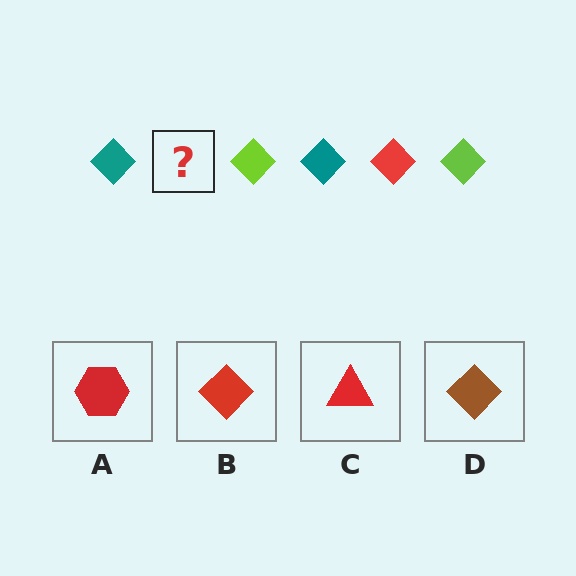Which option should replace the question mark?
Option B.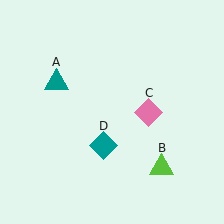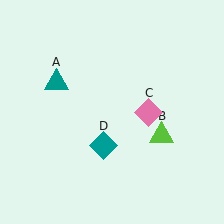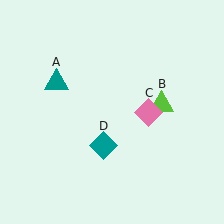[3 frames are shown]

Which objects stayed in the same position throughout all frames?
Teal triangle (object A) and pink diamond (object C) and teal diamond (object D) remained stationary.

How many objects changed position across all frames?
1 object changed position: lime triangle (object B).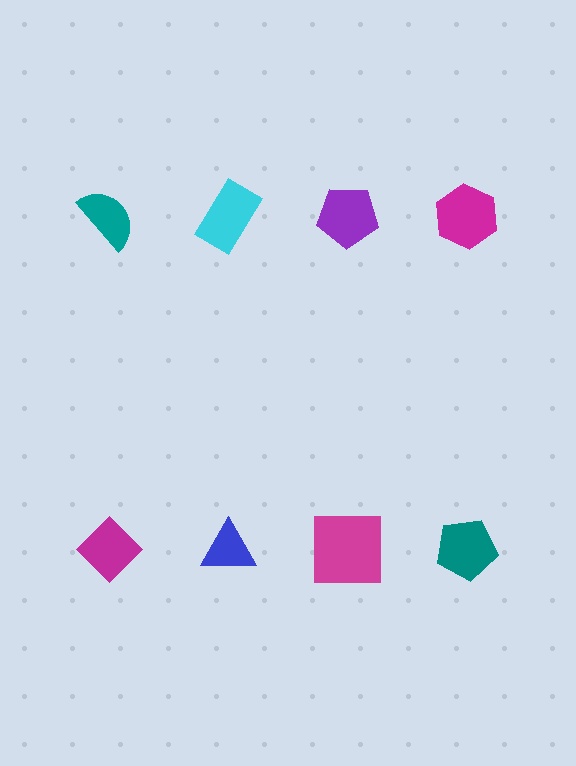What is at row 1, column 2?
A cyan rectangle.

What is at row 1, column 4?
A magenta hexagon.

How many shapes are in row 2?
4 shapes.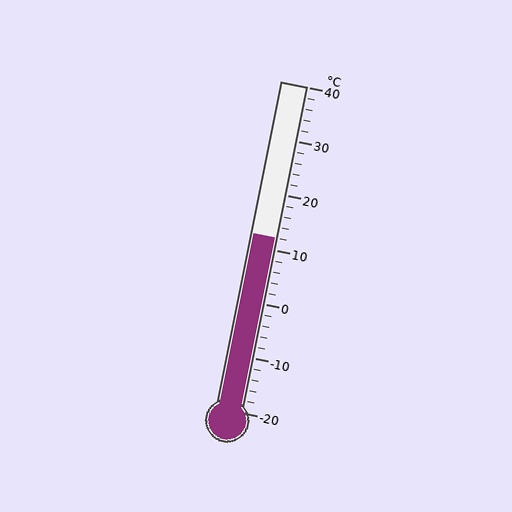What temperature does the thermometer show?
The thermometer shows approximately 12°C.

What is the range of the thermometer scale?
The thermometer scale ranges from -20°C to 40°C.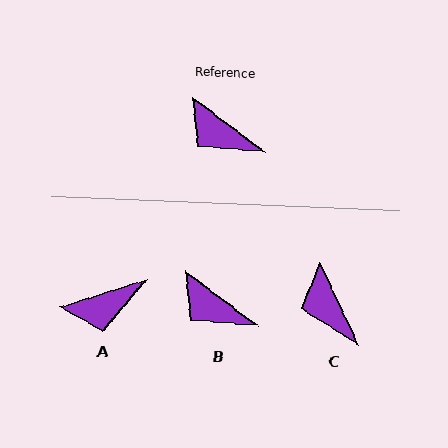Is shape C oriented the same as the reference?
No, it is off by about 28 degrees.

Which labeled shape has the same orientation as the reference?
B.